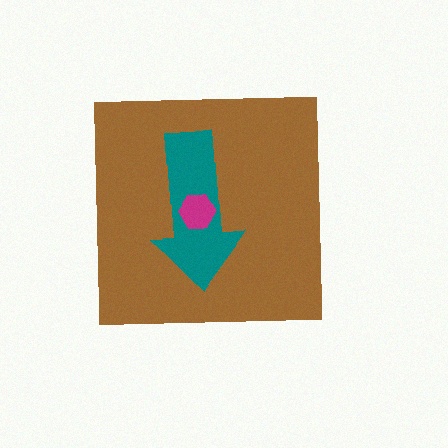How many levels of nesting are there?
3.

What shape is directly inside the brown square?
The teal arrow.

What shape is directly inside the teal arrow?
The magenta hexagon.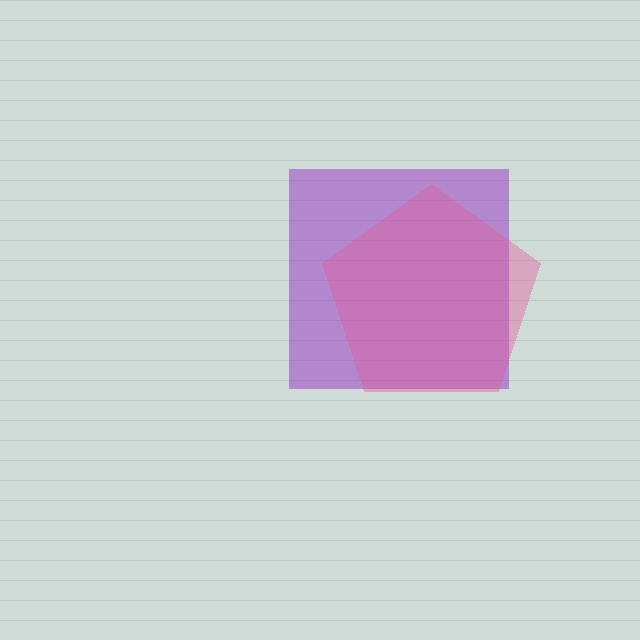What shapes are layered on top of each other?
The layered shapes are: a purple square, a pink pentagon.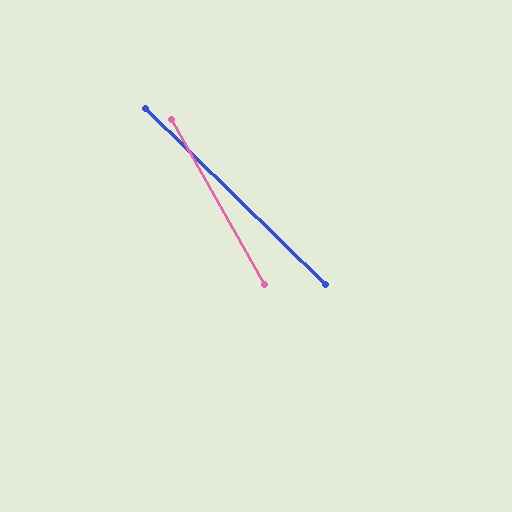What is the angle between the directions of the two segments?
Approximately 16 degrees.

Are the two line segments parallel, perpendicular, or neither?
Neither parallel nor perpendicular — they differ by about 16°.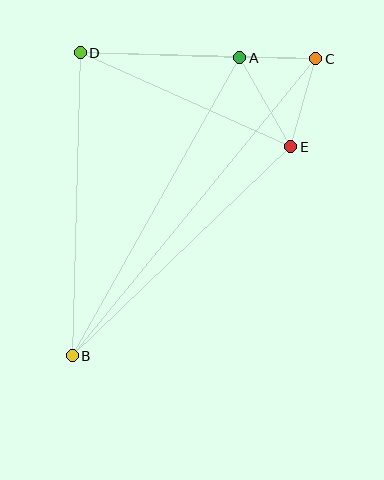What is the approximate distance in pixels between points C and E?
The distance between C and E is approximately 91 pixels.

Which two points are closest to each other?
Points A and C are closest to each other.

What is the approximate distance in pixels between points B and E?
The distance between B and E is approximately 302 pixels.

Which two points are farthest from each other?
Points B and C are farthest from each other.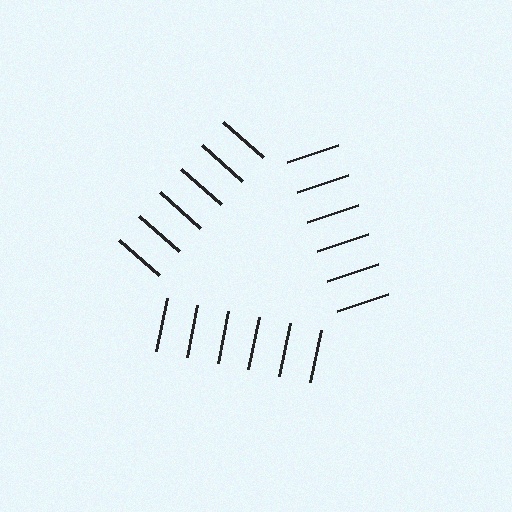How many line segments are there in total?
18 — 6 along each of the 3 edges.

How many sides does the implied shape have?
3 sides — the line-ends trace a triangle.